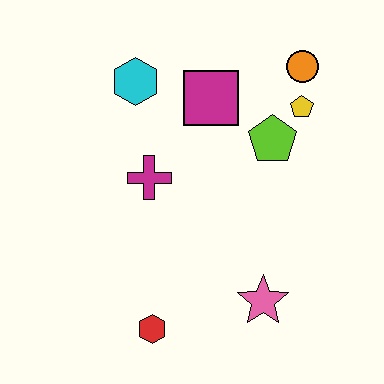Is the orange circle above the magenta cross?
Yes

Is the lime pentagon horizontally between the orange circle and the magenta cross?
Yes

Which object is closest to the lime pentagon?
The yellow pentagon is closest to the lime pentagon.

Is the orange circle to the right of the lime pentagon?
Yes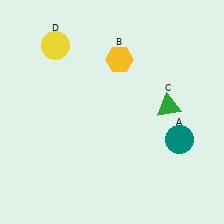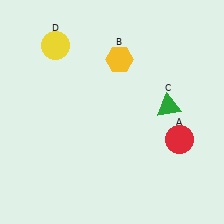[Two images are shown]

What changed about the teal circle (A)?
In Image 1, A is teal. In Image 2, it changed to red.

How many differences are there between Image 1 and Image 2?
There is 1 difference between the two images.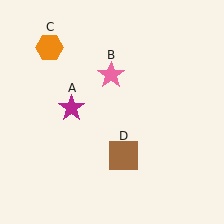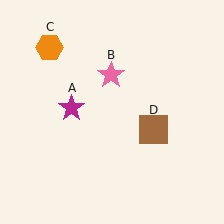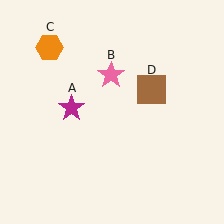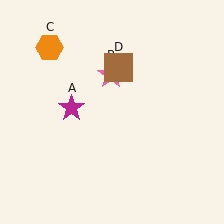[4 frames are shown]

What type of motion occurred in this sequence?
The brown square (object D) rotated counterclockwise around the center of the scene.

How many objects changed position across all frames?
1 object changed position: brown square (object D).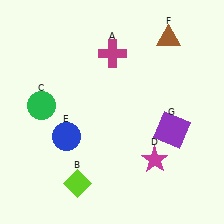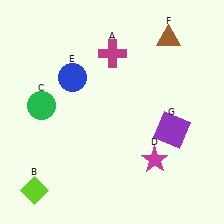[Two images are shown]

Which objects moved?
The objects that moved are: the lime diamond (B), the blue circle (E).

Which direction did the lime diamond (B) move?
The lime diamond (B) moved left.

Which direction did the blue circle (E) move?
The blue circle (E) moved up.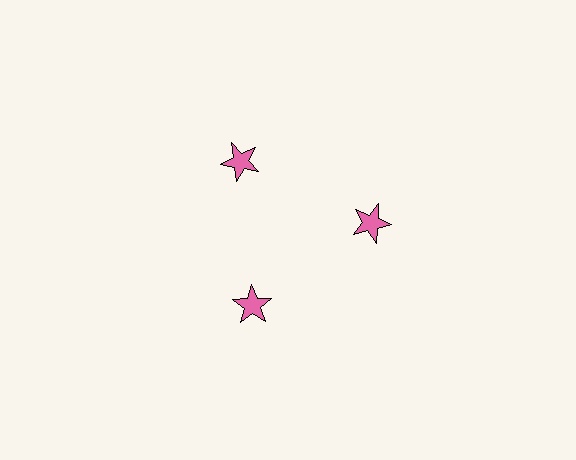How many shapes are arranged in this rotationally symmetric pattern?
There are 3 shapes, arranged in 3 groups of 1.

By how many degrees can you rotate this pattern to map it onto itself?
The pattern maps onto itself every 120 degrees of rotation.